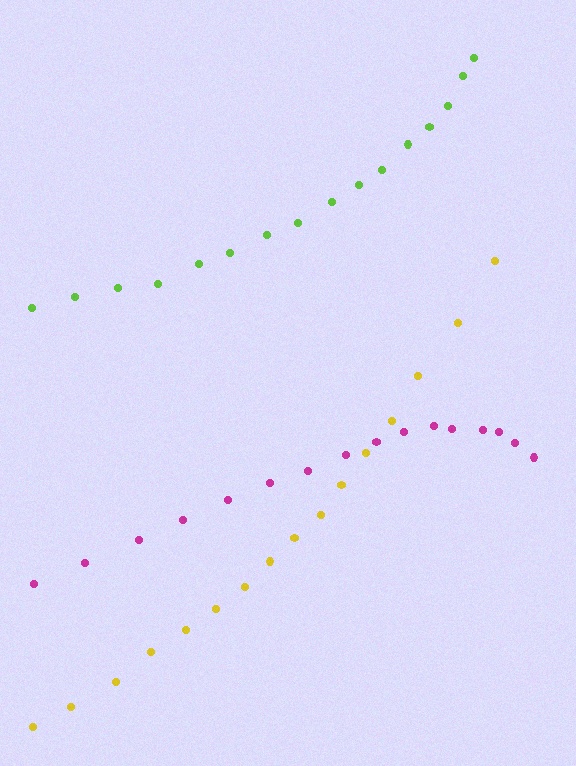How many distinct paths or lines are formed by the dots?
There are 3 distinct paths.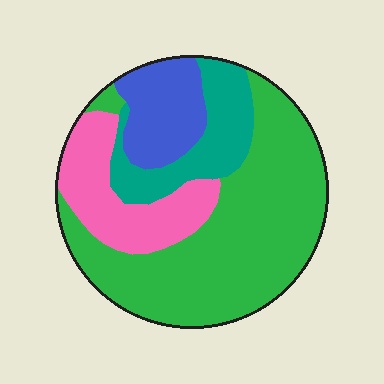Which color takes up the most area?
Green, at roughly 50%.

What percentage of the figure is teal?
Teal covers 16% of the figure.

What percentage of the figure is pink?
Pink takes up less than a quarter of the figure.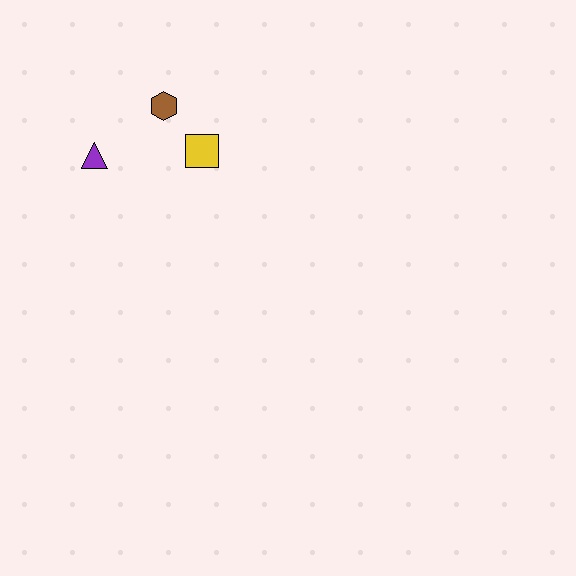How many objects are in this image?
There are 3 objects.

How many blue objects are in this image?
There are no blue objects.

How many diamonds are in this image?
There are no diamonds.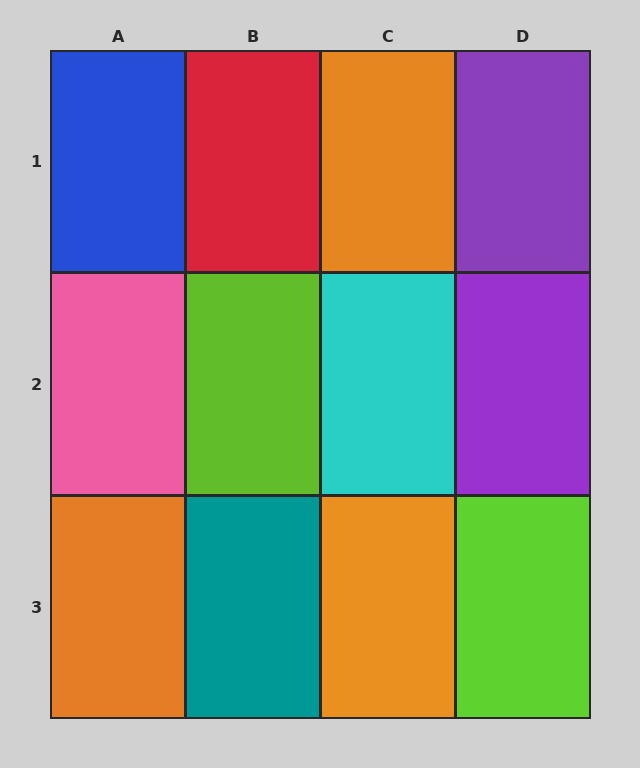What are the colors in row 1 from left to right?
Blue, red, orange, purple.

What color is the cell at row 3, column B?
Teal.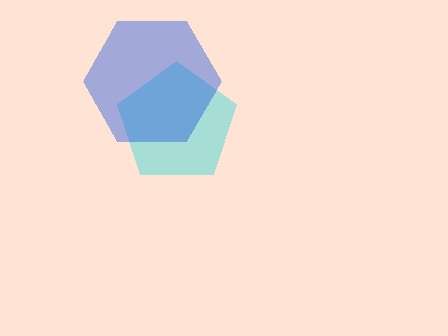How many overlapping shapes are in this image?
There are 2 overlapping shapes in the image.